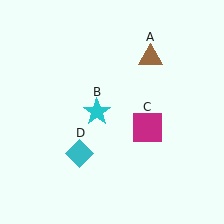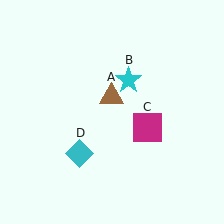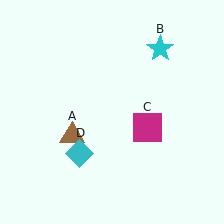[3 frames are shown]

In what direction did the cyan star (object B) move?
The cyan star (object B) moved up and to the right.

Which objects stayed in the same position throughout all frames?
Magenta square (object C) and cyan diamond (object D) remained stationary.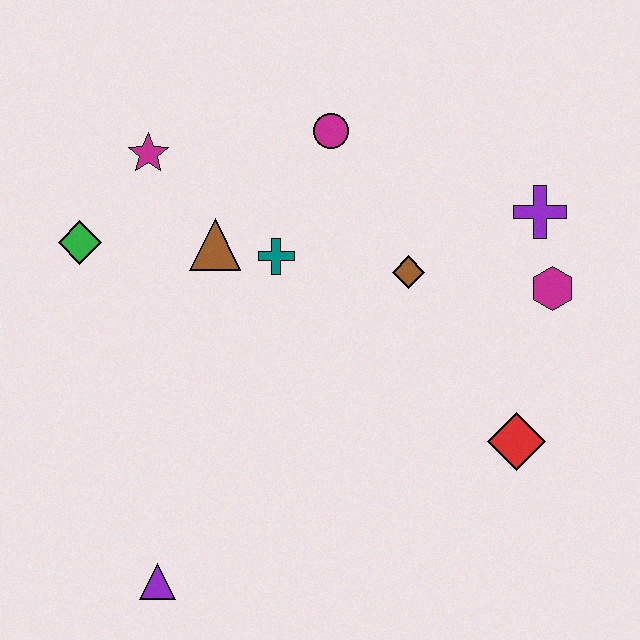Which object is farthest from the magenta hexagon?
The purple triangle is farthest from the magenta hexagon.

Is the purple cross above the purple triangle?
Yes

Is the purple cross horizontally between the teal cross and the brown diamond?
No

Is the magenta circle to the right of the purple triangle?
Yes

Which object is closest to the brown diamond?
The teal cross is closest to the brown diamond.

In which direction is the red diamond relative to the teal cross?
The red diamond is to the right of the teal cross.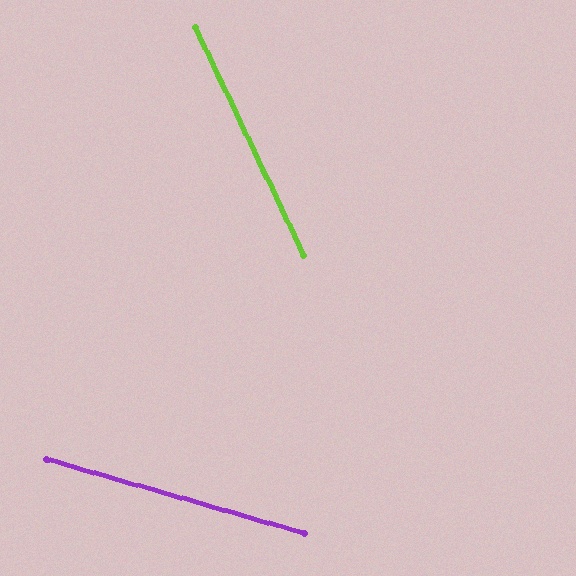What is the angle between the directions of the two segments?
Approximately 48 degrees.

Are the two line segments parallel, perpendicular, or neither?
Neither parallel nor perpendicular — they differ by about 48°.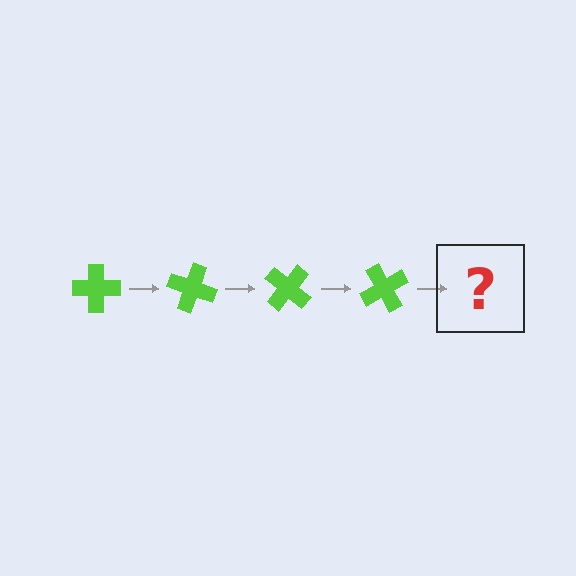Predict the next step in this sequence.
The next step is a lime cross rotated 80 degrees.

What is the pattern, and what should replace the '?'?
The pattern is that the cross rotates 20 degrees each step. The '?' should be a lime cross rotated 80 degrees.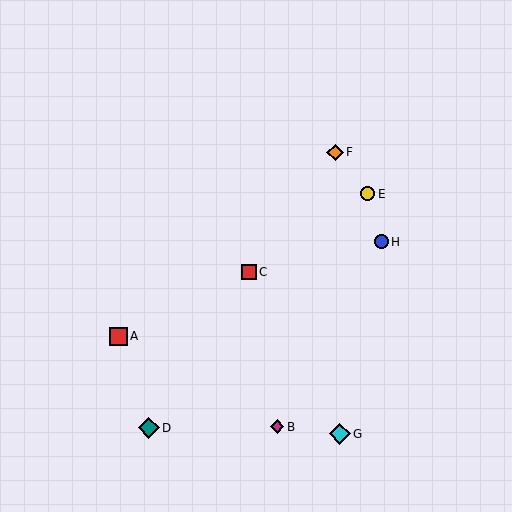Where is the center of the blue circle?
The center of the blue circle is at (381, 242).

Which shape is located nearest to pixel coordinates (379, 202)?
The yellow circle (labeled E) at (367, 194) is nearest to that location.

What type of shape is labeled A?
Shape A is a red square.